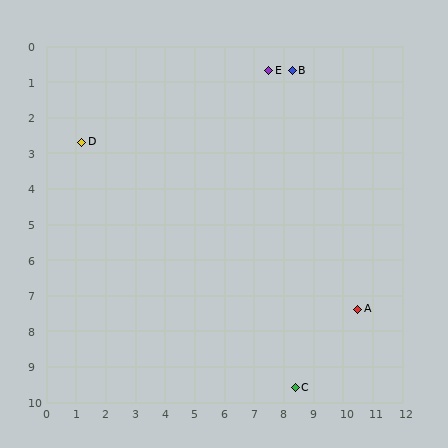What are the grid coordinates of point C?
Point C is at approximately (8.4, 9.6).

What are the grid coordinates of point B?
Point B is at approximately (8.3, 0.7).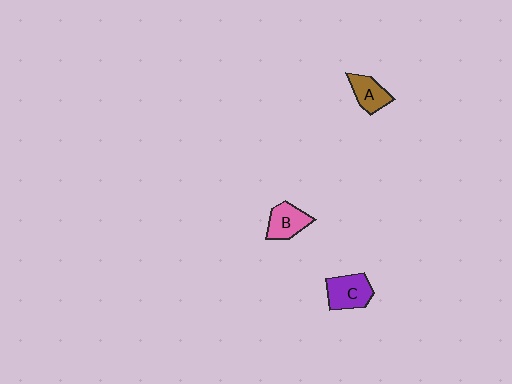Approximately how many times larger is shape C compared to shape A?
Approximately 1.3 times.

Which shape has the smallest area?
Shape A (brown).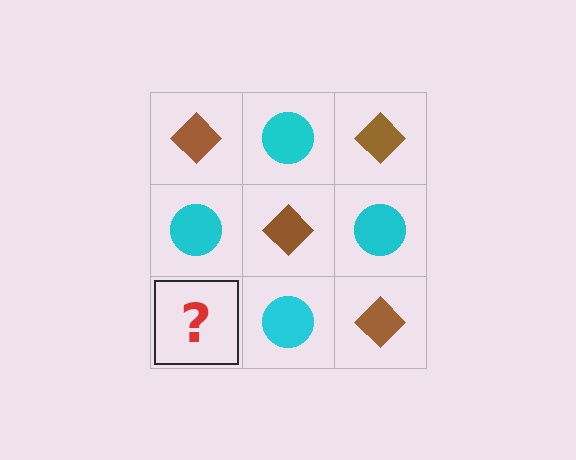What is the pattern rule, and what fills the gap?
The rule is that it alternates brown diamond and cyan circle in a checkerboard pattern. The gap should be filled with a brown diamond.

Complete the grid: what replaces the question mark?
The question mark should be replaced with a brown diamond.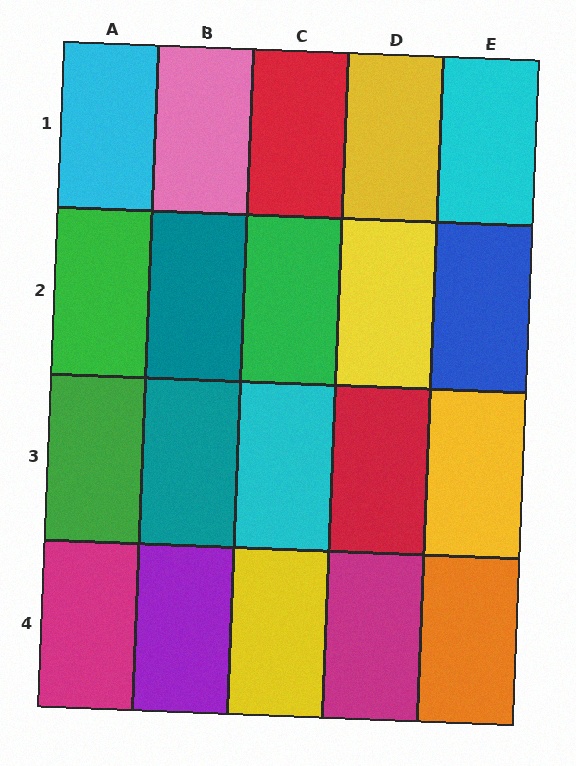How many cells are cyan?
3 cells are cyan.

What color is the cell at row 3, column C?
Cyan.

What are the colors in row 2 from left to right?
Green, teal, green, yellow, blue.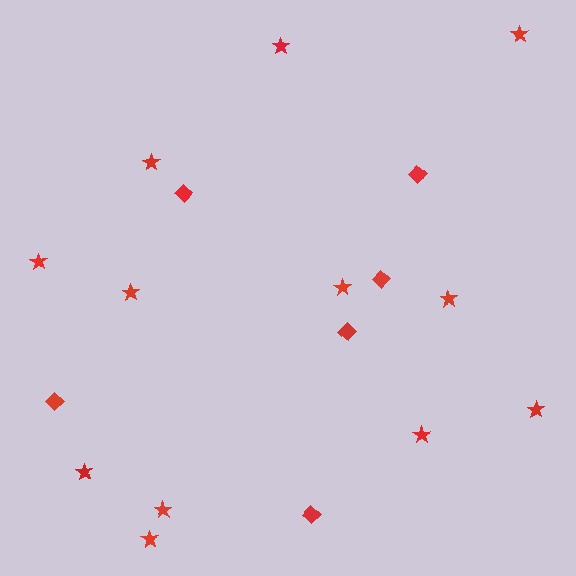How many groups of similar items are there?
There are 2 groups: one group of stars (12) and one group of diamonds (6).